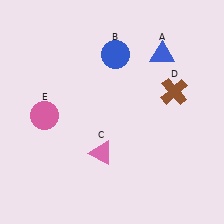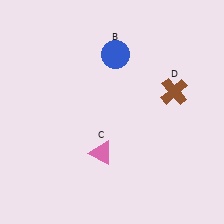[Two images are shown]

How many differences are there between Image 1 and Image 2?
There are 2 differences between the two images.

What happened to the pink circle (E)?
The pink circle (E) was removed in Image 2. It was in the bottom-left area of Image 1.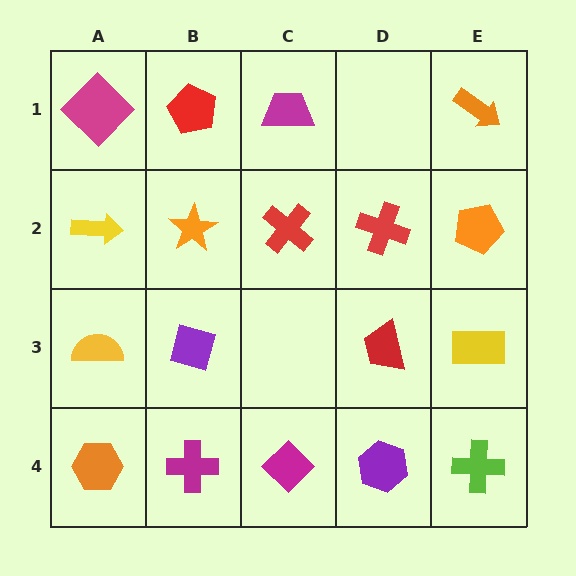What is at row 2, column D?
A red cross.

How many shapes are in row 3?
4 shapes.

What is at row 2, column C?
A red cross.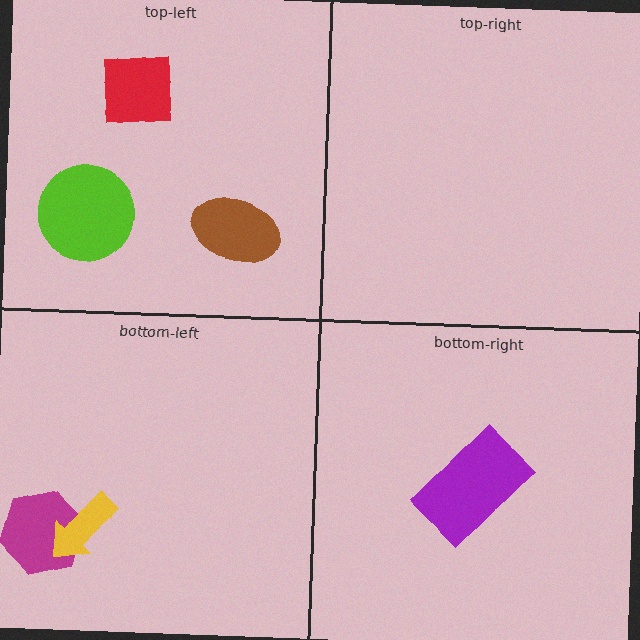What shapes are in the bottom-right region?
The purple rectangle.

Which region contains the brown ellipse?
The top-left region.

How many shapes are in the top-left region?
3.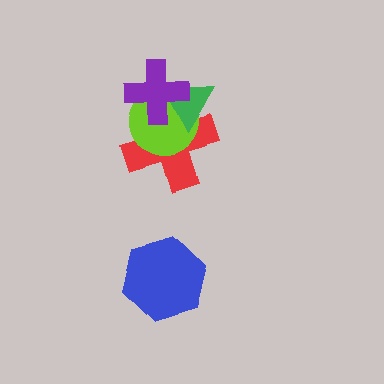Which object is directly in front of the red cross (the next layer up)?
The lime circle is directly in front of the red cross.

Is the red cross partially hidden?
Yes, it is partially covered by another shape.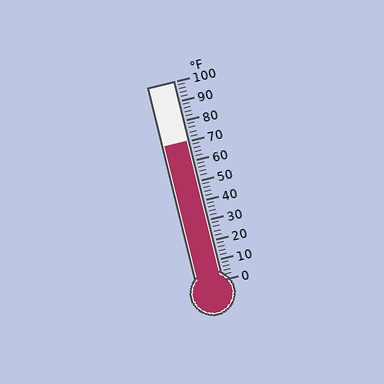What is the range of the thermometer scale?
The thermometer scale ranges from 0°F to 100°F.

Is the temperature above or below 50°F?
The temperature is above 50°F.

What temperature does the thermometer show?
The thermometer shows approximately 70°F.